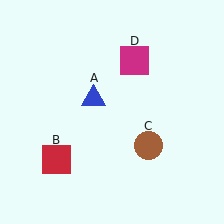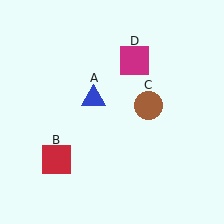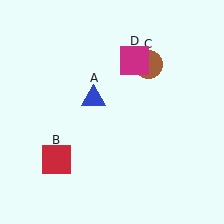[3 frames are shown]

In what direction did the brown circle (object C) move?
The brown circle (object C) moved up.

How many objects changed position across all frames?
1 object changed position: brown circle (object C).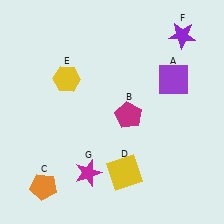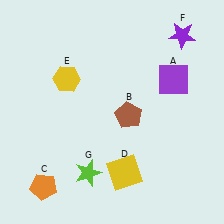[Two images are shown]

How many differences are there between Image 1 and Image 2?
There are 2 differences between the two images.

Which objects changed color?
B changed from magenta to brown. G changed from magenta to lime.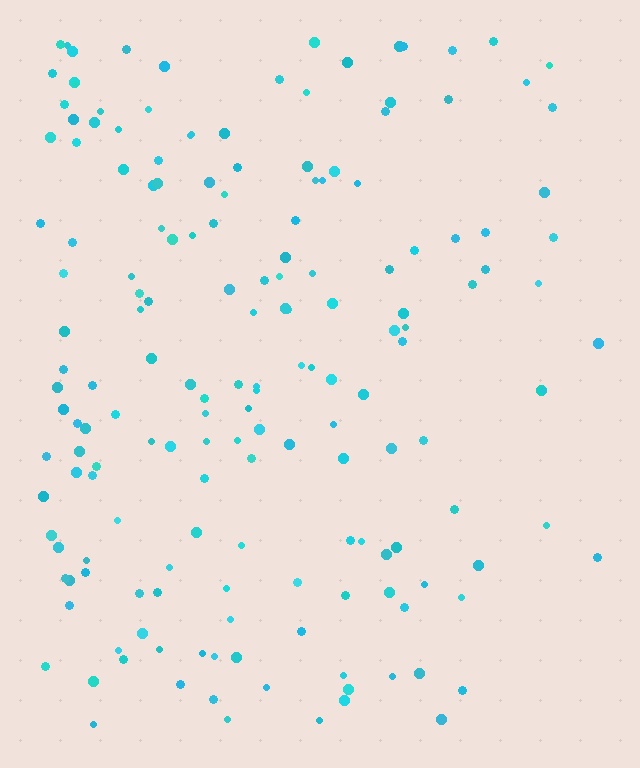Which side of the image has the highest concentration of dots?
The left.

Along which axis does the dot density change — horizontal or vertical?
Horizontal.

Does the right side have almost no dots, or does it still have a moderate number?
Still a moderate number, just noticeably fewer than the left.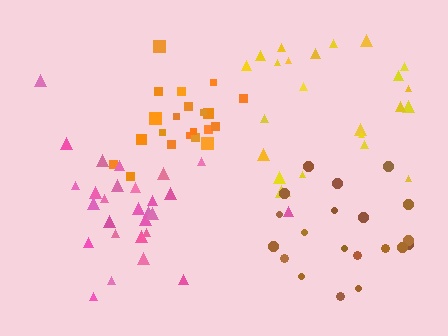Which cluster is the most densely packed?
Orange.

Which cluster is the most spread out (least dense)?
Yellow.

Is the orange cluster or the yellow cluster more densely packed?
Orange.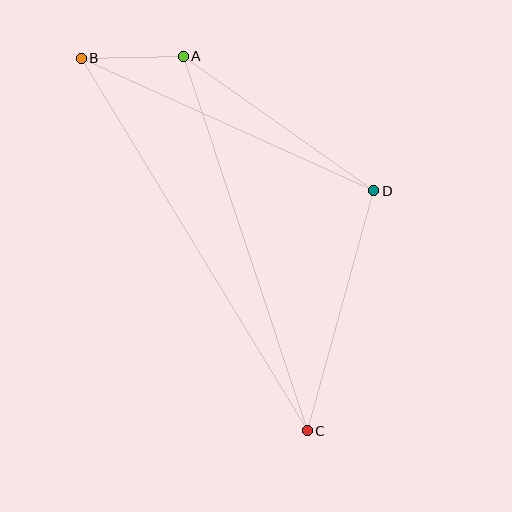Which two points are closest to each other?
Points A and B are closest to each other.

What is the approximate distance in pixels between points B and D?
The distance between B and D is approximately 322 pixels.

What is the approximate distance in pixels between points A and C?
The distance between A and C is approximately 395 pixels.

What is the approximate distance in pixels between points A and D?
The distance between A and D is approximately 234 pixels.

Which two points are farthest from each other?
Points B and C are farthest from each other.